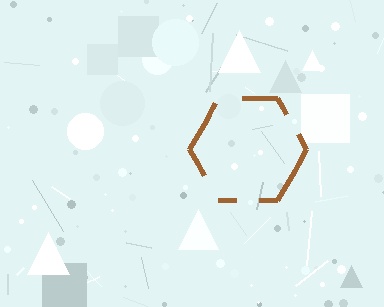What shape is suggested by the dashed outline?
The dashed outline suggests a hexagon.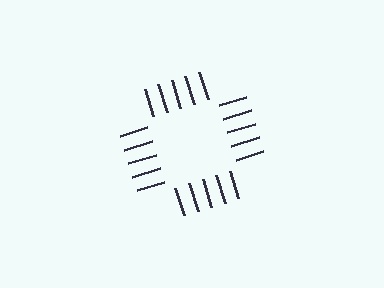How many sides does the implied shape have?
4 sides — the line-ends trace a square.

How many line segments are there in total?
20 — 5 along each of the 4 edges.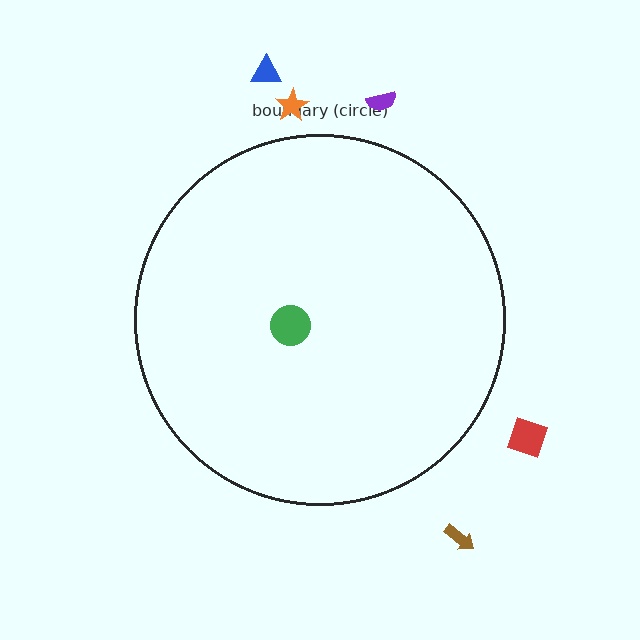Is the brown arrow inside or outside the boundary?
Outside.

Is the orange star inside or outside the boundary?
Outside.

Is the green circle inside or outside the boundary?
Inside.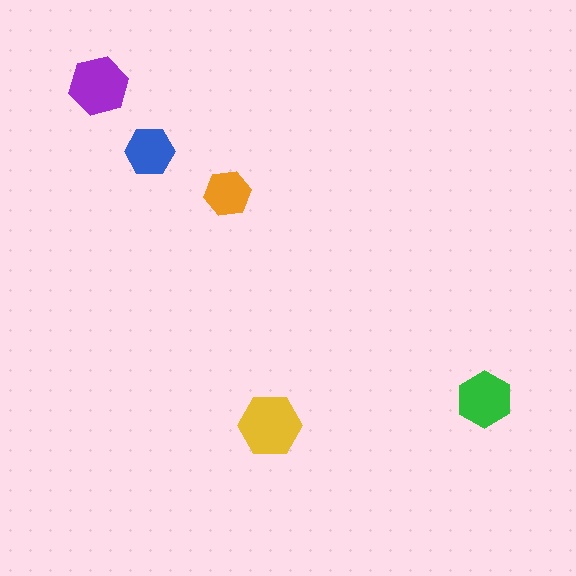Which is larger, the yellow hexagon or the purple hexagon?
The yellow one.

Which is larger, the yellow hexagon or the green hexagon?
The yellow one.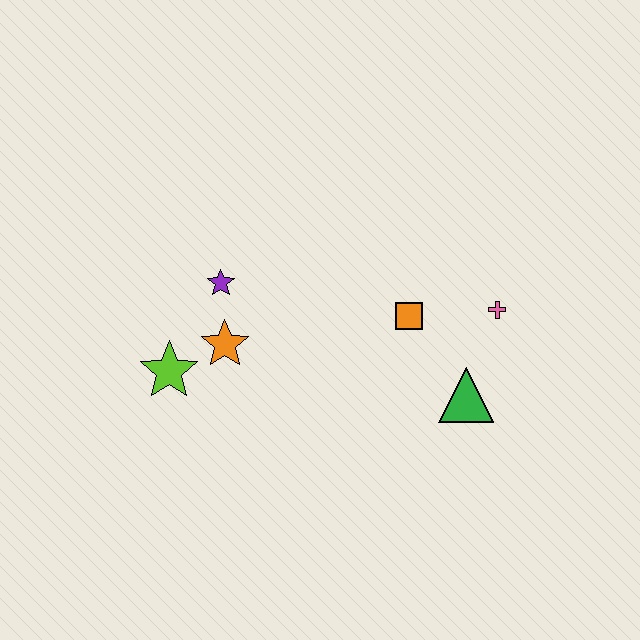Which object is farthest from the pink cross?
The lime star is farthest from the pink cross.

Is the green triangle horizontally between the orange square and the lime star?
No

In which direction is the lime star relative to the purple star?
The lime star is below the purple star.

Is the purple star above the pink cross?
Yes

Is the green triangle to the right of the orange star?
Yes